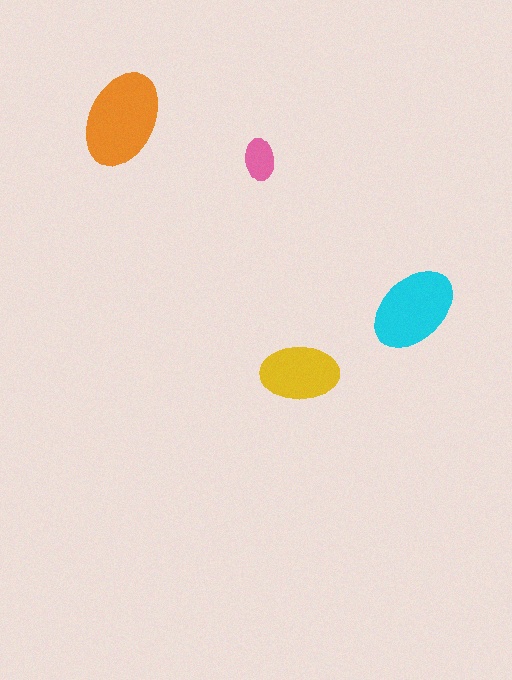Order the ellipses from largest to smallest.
the orange one, the cyan one, the yellow one, the pink one.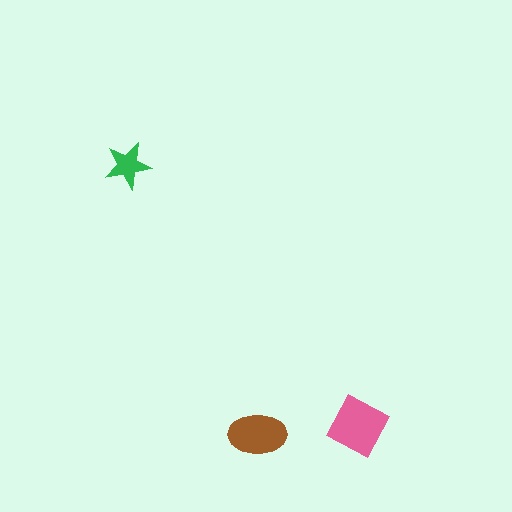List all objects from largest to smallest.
The pink diamond, the brown ellipse, the green star.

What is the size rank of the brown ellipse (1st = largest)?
2nd.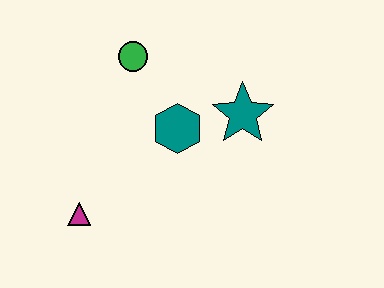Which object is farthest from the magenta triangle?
The teal star is farthest from the magenta triangle.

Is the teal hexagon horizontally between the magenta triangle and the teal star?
Yes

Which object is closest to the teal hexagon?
The teal star is closest to the teal hexagon.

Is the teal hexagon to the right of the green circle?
Yes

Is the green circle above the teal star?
Yes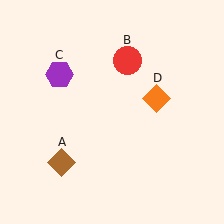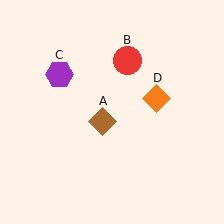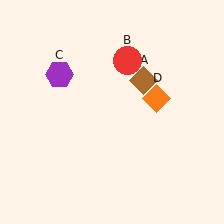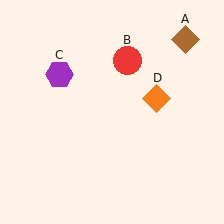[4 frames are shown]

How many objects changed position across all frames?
1 object changed position: brown diamond (object A).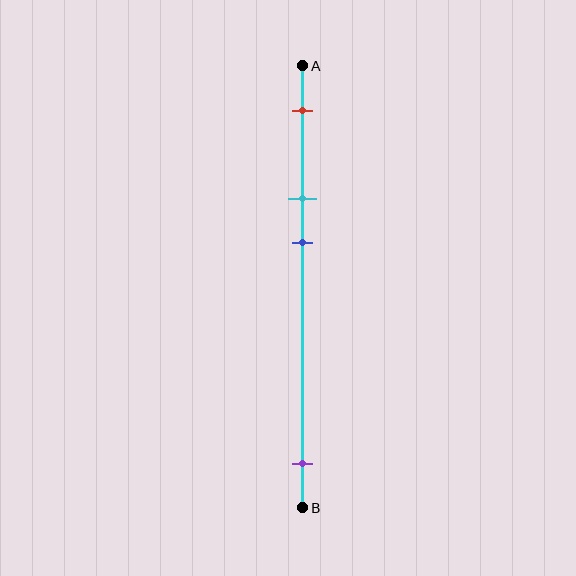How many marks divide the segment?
There are 4 marks dividing the segment.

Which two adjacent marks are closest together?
The cyan and blue marks are the closest adjacent pair.